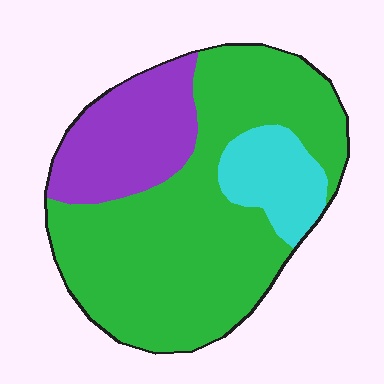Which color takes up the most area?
Green, at roughly 65%.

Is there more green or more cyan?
Green.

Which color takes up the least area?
Cyan, at roughly 15%.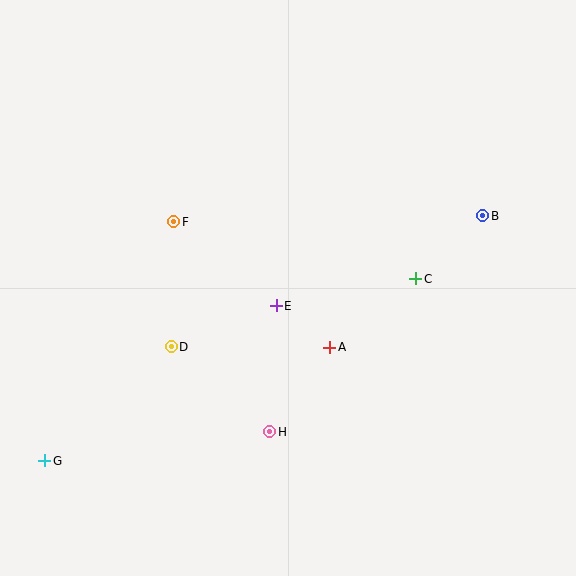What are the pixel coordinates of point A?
Point A is at (330, 347).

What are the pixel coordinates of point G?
Point G is at (45, 461).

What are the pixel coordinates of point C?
Point C is at (416, 279).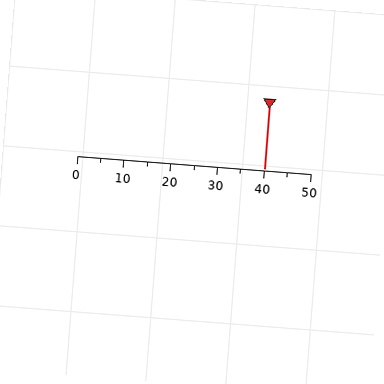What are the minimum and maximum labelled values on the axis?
The axis runs from 0 to 50.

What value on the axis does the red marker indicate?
The marker indicates approximately 40.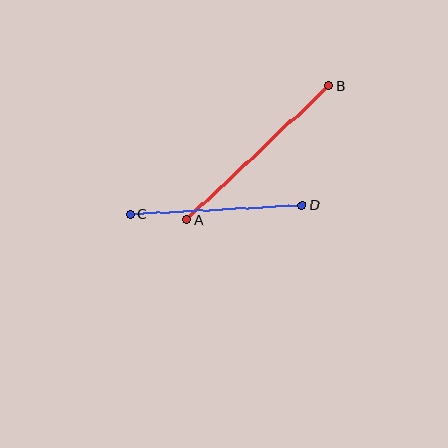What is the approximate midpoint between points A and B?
The midpoint is at approximately (258, 153) pixels.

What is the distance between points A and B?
The distance is approximately 195 pixels.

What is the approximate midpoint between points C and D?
The midpoint is at approximately (216, 209) pixels.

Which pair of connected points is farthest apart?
Points A and B are farthest apart.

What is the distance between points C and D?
The distance is approximately 172 pixels.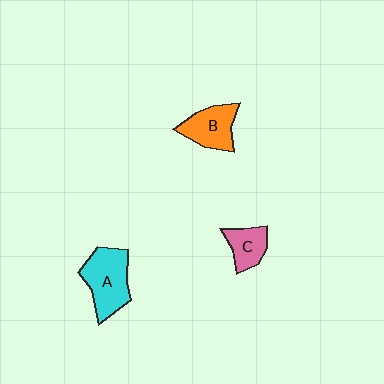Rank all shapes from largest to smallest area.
From largest to smallest: A (cyan), B (orange), C (pink).